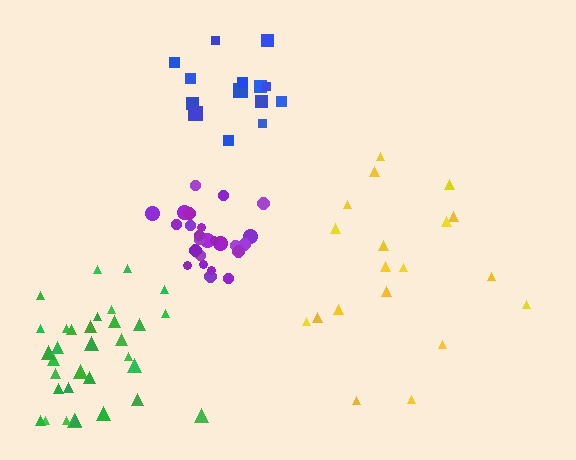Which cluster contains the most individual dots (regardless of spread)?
Green (33).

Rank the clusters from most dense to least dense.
purple, green, blue, yellow.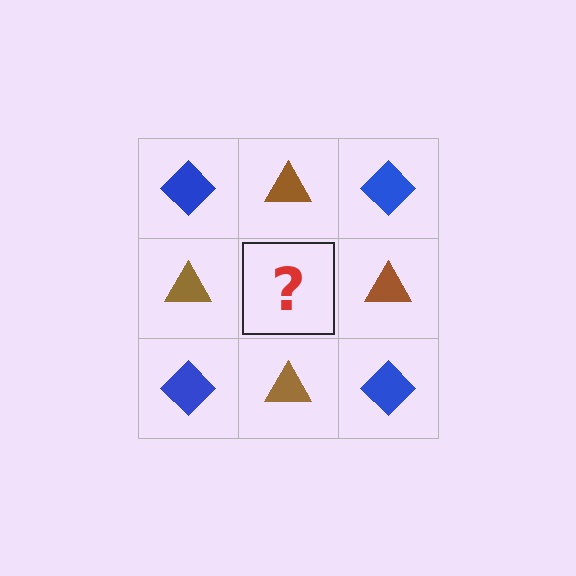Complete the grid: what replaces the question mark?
The question mark should be replaced with a blue diamond.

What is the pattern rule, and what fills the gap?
The rule is that it alternates blue diamond and brown triangle in a checkerboard pattern. The gap should be filled with a blue diamond.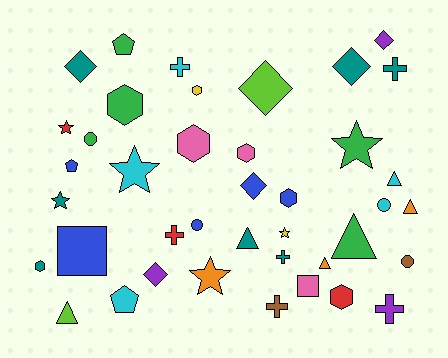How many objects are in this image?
There are 40 objects.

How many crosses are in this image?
There are 6 crosses.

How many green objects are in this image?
There are 5 green objects.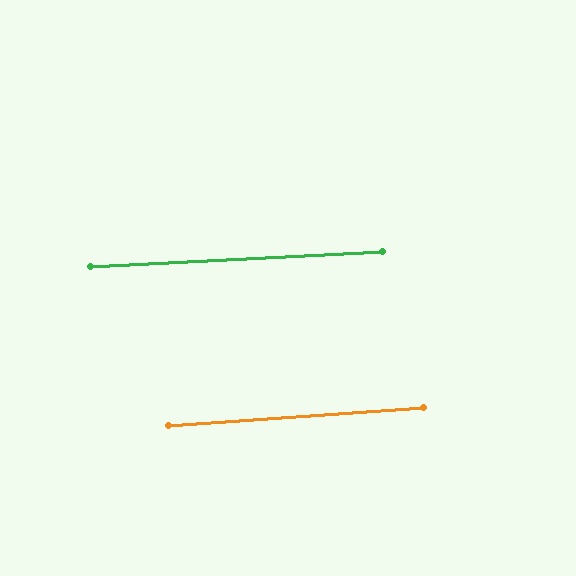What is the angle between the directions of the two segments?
Approximately 1 degree.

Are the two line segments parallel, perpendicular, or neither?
Parallel — their directions differ by only 1.2°.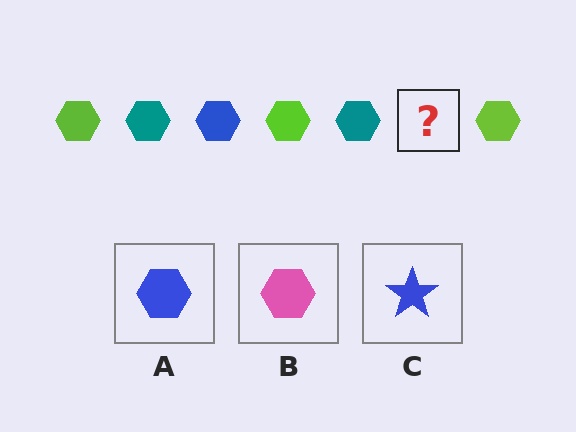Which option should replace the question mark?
Option A.